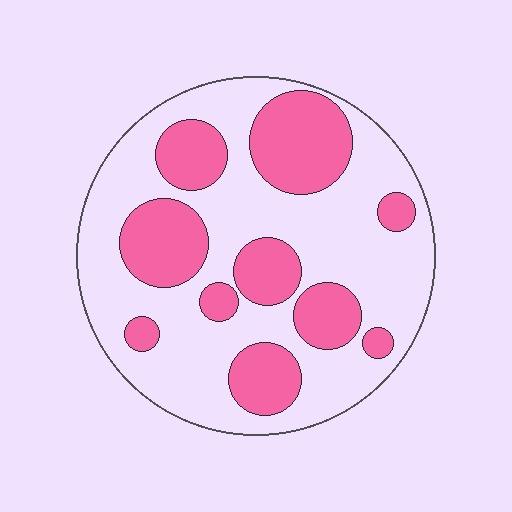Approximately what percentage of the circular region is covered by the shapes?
Approximately 35%.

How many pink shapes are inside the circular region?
10.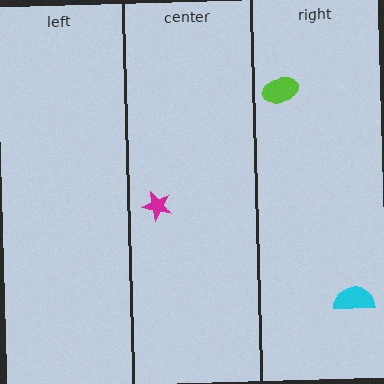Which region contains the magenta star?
The center region.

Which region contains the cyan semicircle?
The right region.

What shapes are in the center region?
The magenta star.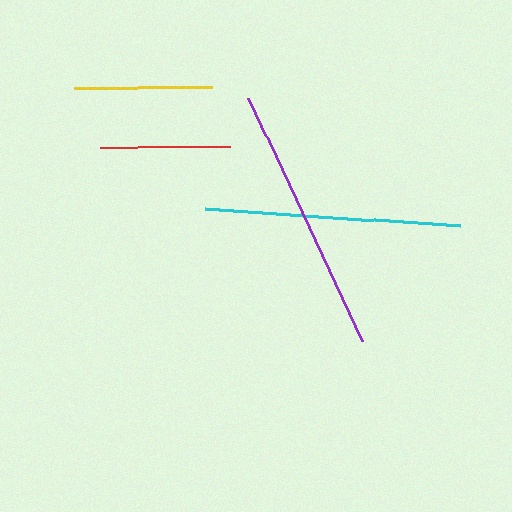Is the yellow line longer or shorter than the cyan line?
The cyan line is longer than the yellow line.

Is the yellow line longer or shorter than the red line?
The yellow line is longer than the red line.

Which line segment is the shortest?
The red line is the shortest at approximately 130 pixels.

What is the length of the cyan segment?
The cyan segment is approximately 256 pixels long.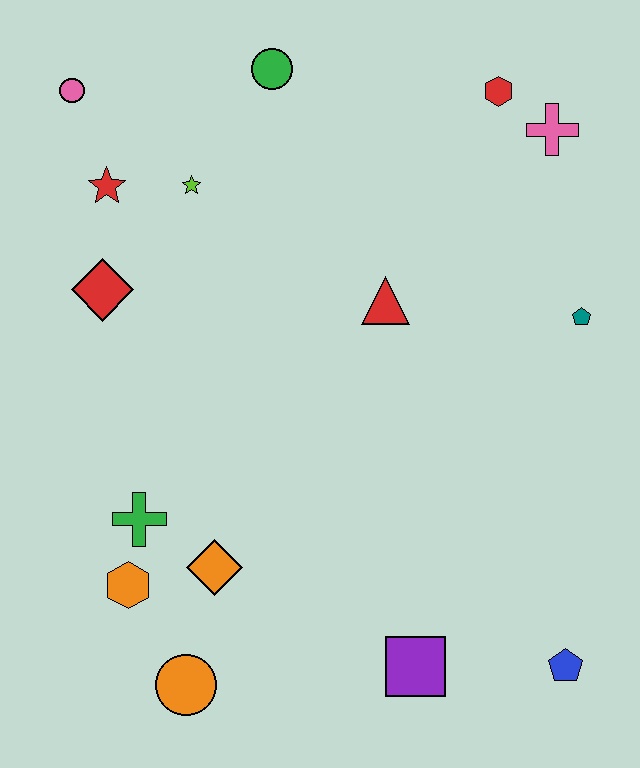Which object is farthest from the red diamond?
The blue pentagon is farthest from the red diamond.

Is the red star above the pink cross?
No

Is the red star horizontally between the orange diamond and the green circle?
No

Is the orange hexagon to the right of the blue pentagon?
No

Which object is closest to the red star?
The lime star is closest to the red star.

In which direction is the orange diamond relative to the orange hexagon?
The orange diamond is to the right of the orange hexagon.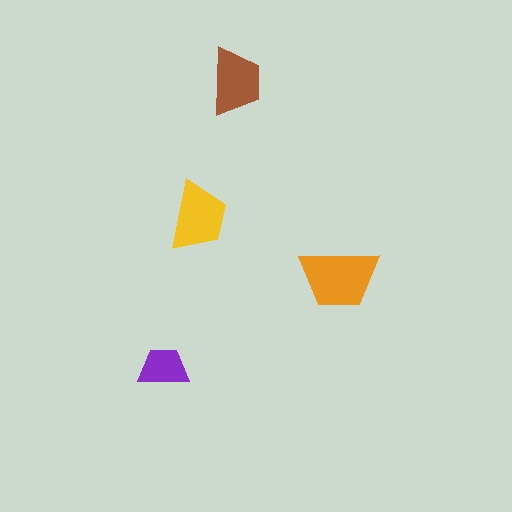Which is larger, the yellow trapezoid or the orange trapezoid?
The orange one.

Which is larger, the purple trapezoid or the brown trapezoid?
The brown one.